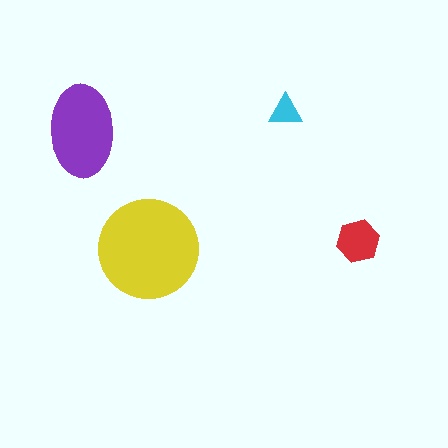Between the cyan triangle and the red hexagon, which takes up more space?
The red hexagon.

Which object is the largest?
The yellow circle.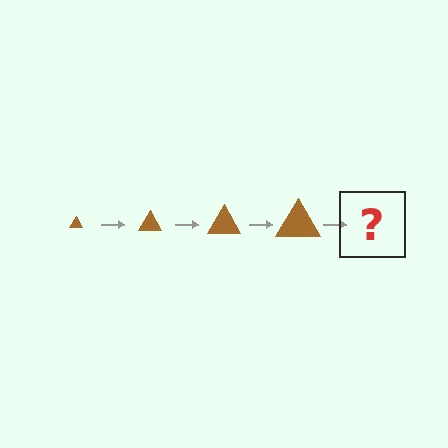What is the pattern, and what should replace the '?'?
The pattern is that the triangle gets progressively larger each step. The '?' should be a brown triangle, larger than the previous one.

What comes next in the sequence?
The next element should be a brown triangle, larger than the previous one.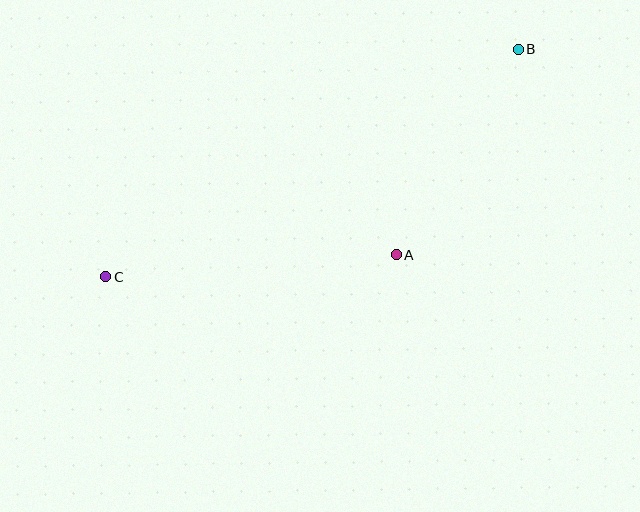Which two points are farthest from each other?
Points B and C are farthest from each other.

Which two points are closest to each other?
Points A and B are closest to each other.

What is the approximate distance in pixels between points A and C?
The distance between A and C is approximately 291 pixels.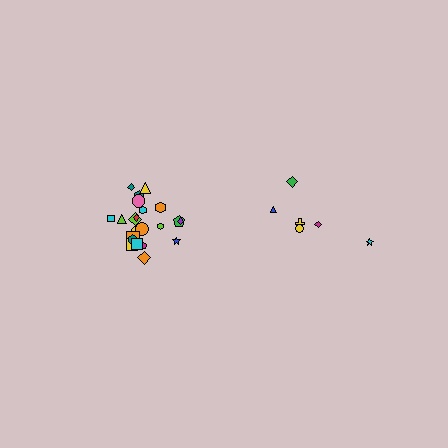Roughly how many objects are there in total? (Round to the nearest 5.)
Roughly 30 objects in total.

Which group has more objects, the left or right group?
The left group.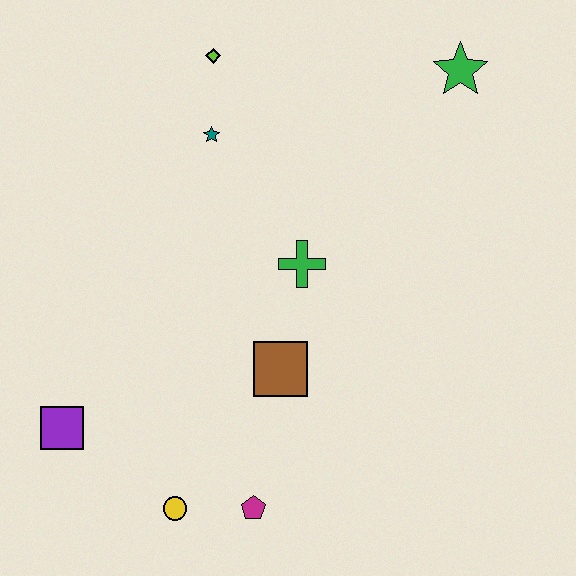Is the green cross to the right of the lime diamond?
Yes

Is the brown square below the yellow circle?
No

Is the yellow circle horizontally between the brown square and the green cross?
No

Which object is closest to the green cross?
The brown square is closest to the green cross.